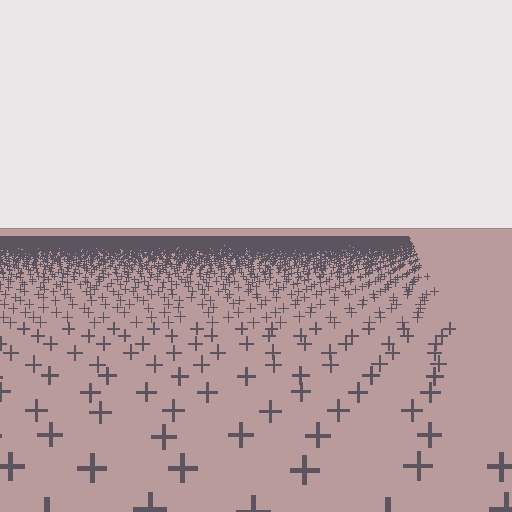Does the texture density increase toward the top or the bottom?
Density increases toward the top.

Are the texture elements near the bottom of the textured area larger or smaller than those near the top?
Larger. Near the bottom, elements are closer to the viewer and appear at a bigger on-screen size.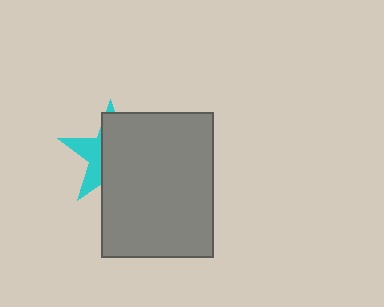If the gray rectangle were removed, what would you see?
You would see the complete cyan star.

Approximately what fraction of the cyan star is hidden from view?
Roughly 65% of the cyan star is hidden behind the gray rectangle.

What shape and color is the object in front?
The object in front is a gray rectangle.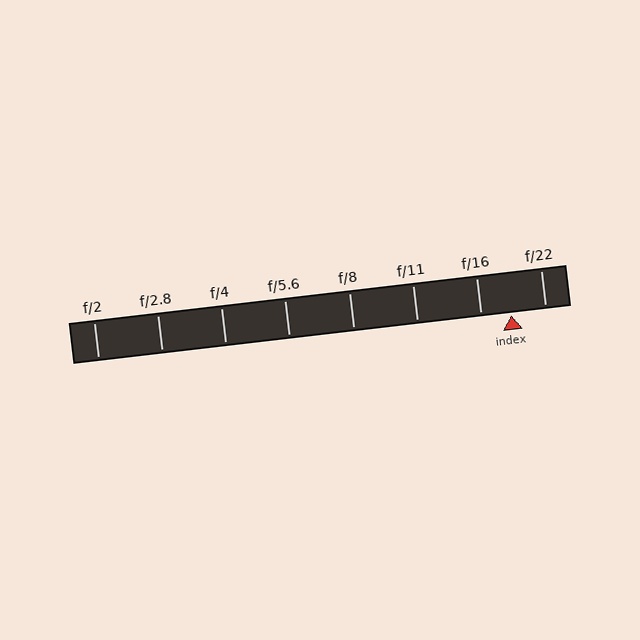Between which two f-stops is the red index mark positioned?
The index mark is between f/16 and f/22.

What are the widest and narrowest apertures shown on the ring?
The widest aperture shown is f/2 and the narrowest is f/22.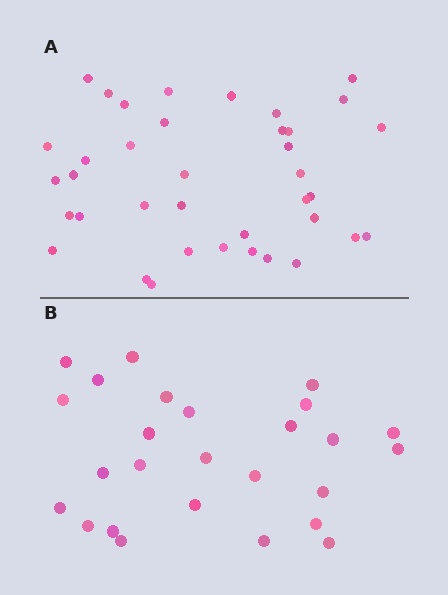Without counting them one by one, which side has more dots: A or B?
Region A (the top region) has more dots.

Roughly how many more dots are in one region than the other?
Region A has roughly 12 or so more dots than region B.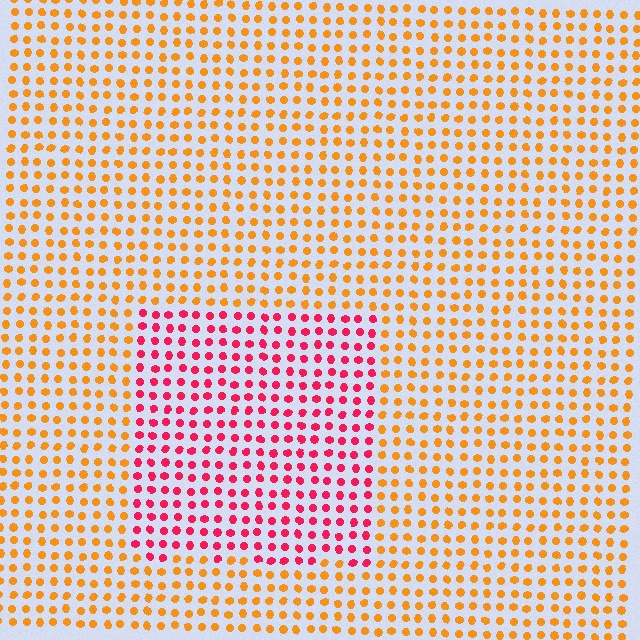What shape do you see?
I see a rectangle.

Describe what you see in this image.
The image is filled with small orange elements in a uniform arrangement. A rectangle-shaped region is visible where the elements are tinted to a slightly different hue, forming a subtle color boundary.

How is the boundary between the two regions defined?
The boundary is defined purely by a slight shift in hue (about 51 degrees). Spacing, size, and orientation are identical on both sides.